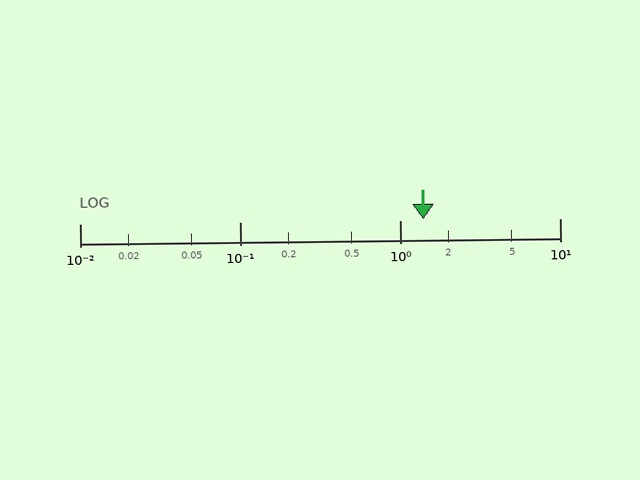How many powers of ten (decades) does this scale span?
The scale spans 3 decades, from 0.01 to 10.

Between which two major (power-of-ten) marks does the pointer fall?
The pointer is between 1 and 10.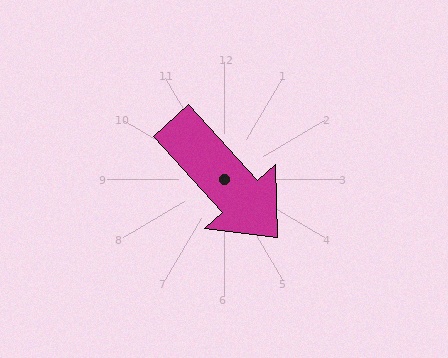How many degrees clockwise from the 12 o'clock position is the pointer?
Approximately 138 degrees.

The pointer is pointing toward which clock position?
Roughly 5 o'clock.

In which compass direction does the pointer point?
Southeast.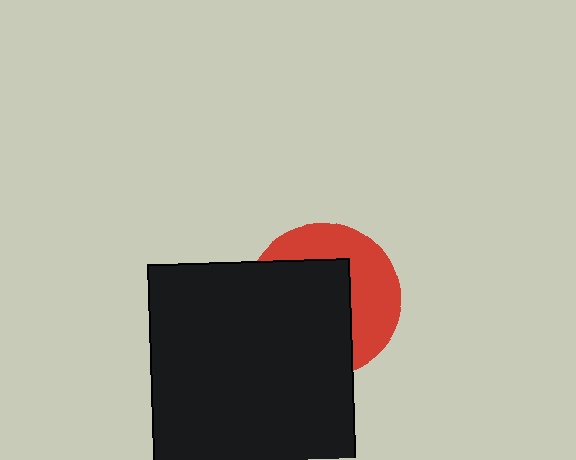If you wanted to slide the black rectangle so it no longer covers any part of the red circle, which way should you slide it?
Slide it toward the lower-left — that is the most direct way to separate the two shapes.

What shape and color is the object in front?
The object in front is a black rectangle.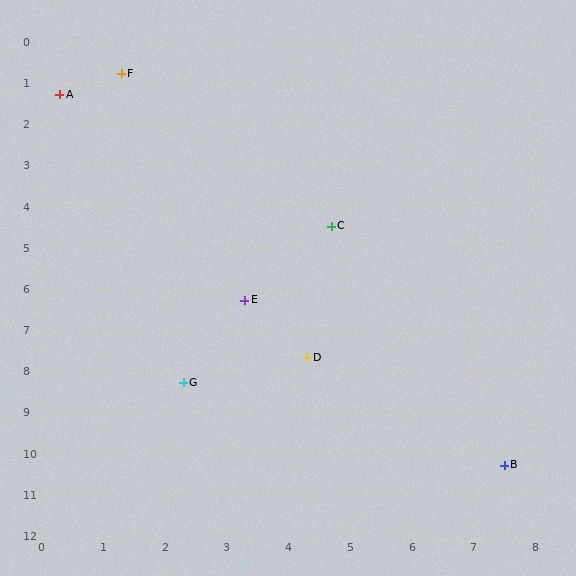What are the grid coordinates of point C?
Point C is at approximately (4.7, 4.5).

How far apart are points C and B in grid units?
Points C and B are about 6.4 grid units apart.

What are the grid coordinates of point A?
Point A is at approximately (0.3, 1.3).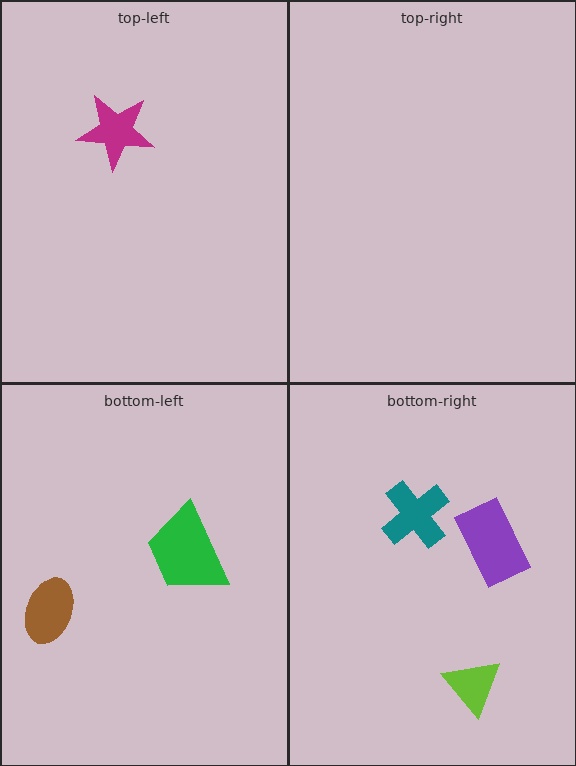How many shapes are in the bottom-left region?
2.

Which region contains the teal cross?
The bottom-right region.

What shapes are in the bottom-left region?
The green trapezoid, the brown ellipse.